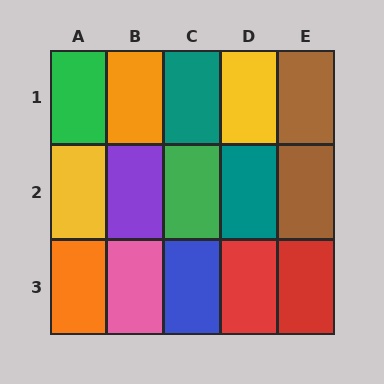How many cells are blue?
1 cell is blue.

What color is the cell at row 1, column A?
Green.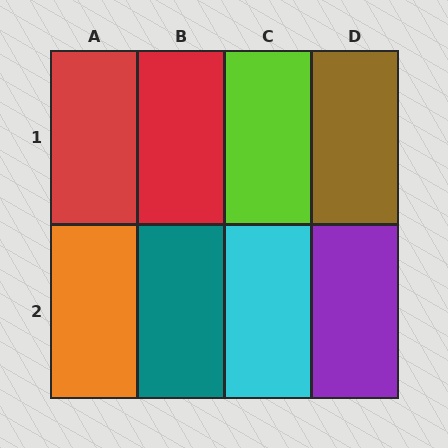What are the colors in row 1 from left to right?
Red, red, lime, brown.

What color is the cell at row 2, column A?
Orange.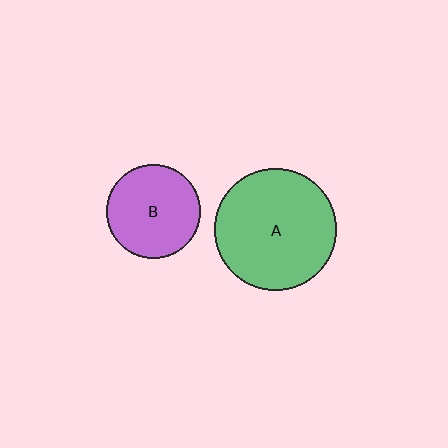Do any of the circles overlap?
No, none of the circles overlap.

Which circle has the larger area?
Circle A (green).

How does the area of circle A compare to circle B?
Approximately 1.7 times.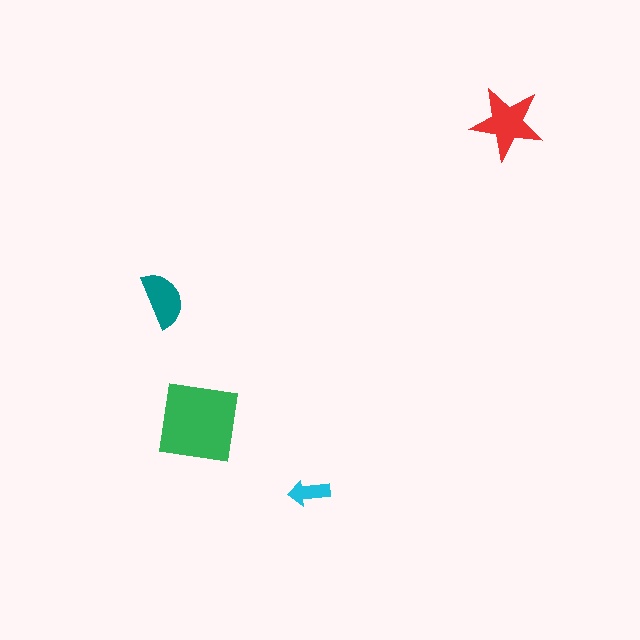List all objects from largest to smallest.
The green square, the red star, the teal semicircle, the cyan arrow.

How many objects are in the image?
There are 4 objects in the image.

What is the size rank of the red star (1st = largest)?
2nd.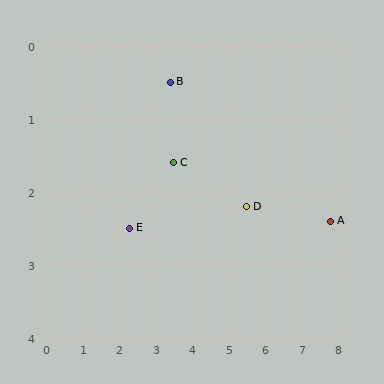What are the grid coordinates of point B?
Point B is at approximately (3.4, 0.5).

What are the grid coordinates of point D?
Point D is at approximately (5.5, 2.2).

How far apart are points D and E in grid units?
Points D and E are about 3.2 grid units apart.